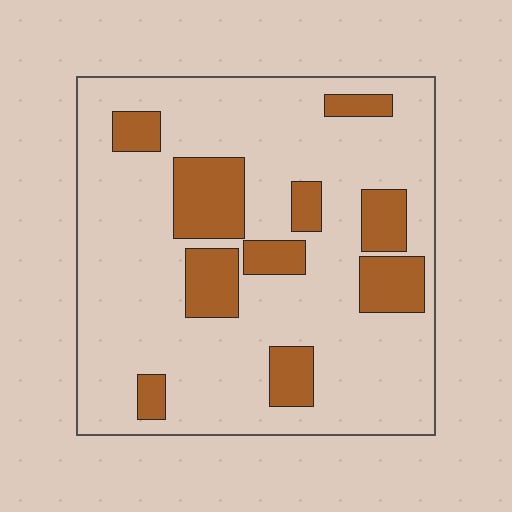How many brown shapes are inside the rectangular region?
10.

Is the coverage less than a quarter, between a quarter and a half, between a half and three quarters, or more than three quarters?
Less than a quarter.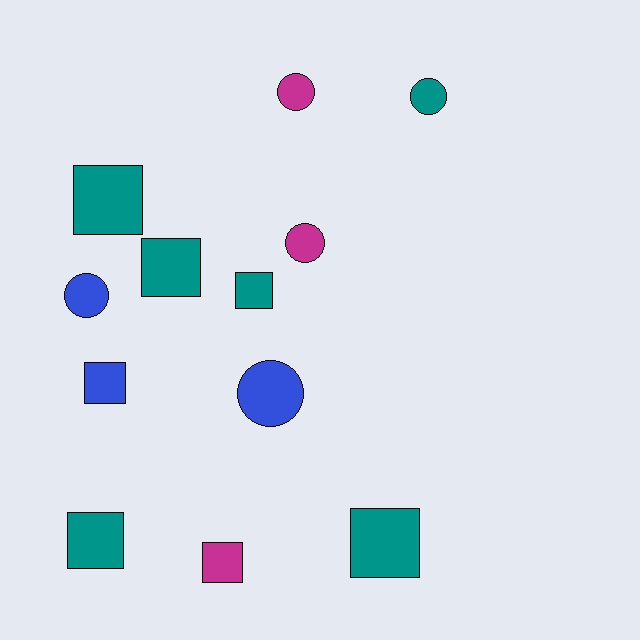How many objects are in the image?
There are 12 objects.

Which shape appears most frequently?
Square, with 7 objects.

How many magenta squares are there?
There is 1 magenta square.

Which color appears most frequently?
Teal, with 6 objects.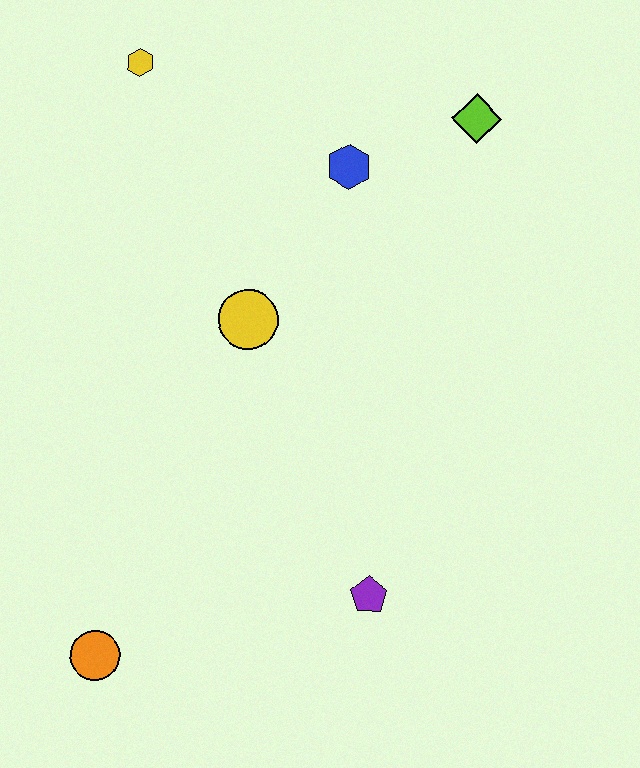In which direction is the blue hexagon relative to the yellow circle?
The blue hexagon is above the yellow circle.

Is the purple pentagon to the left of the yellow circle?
No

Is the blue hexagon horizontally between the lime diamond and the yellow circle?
Yes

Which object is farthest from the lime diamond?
The orange circle is farthest from the lime diamond.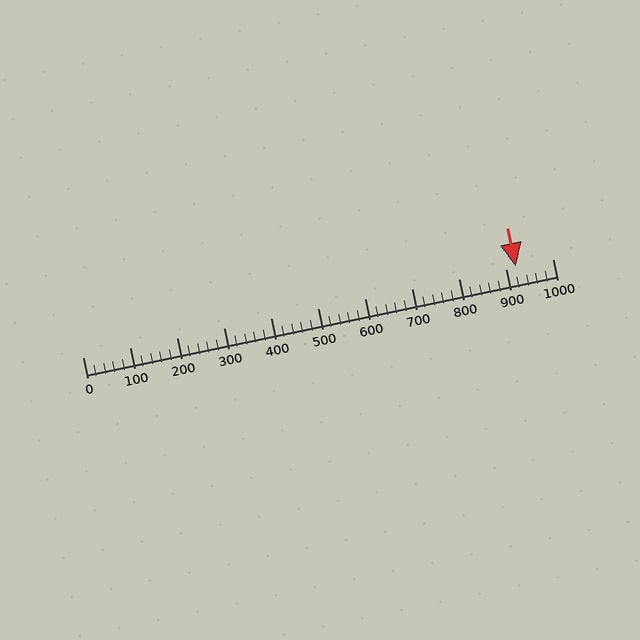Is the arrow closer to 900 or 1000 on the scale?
The arrow is closer to 900.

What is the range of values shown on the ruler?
The ruler shows values from 0 to 1000.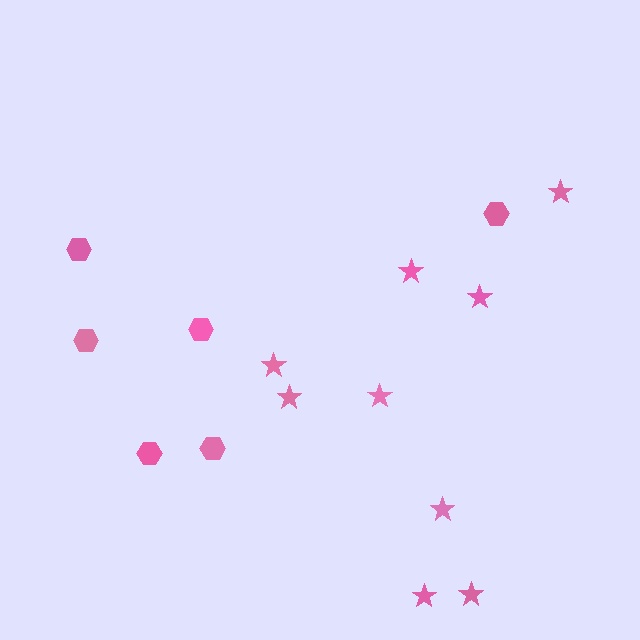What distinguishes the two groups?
There are 2 groups: one group of hexagons (6) and one group of stars (9).